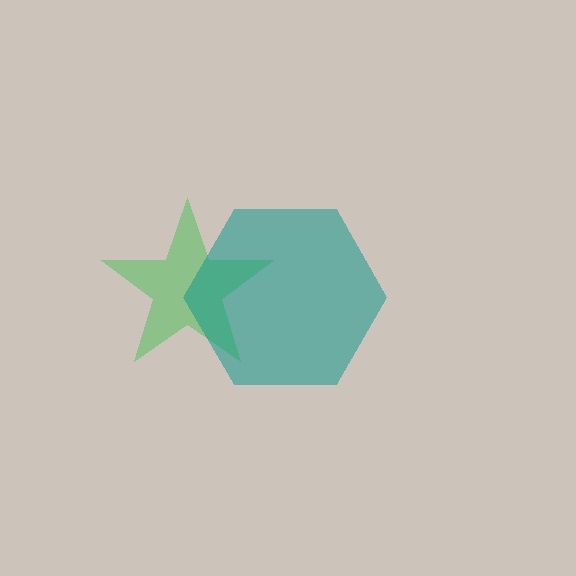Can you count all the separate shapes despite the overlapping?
Yes, there are 2 separate shapes.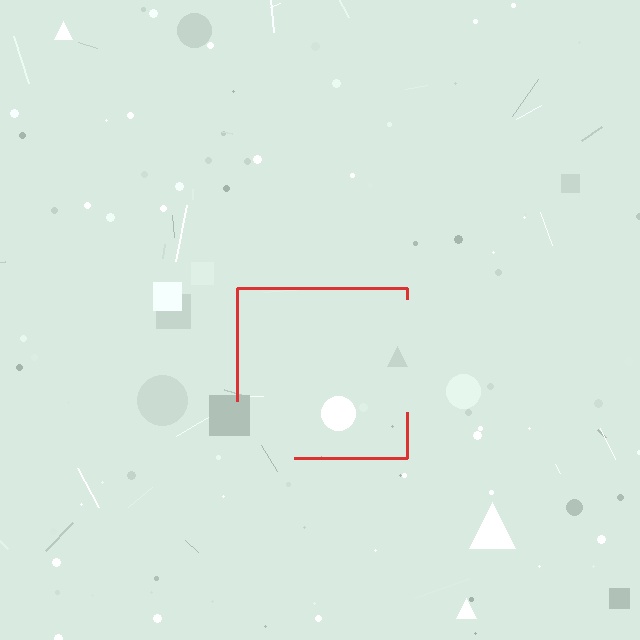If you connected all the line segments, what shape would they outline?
They would outline a square.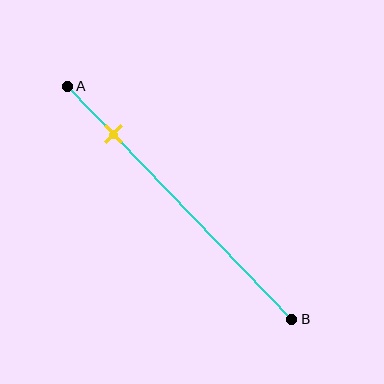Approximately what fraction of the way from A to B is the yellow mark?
The yellow mark is approximately 20% of the way from A to B.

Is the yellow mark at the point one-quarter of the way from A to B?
No, the mark is at about 20% from A, not at the 25% one-quarter point.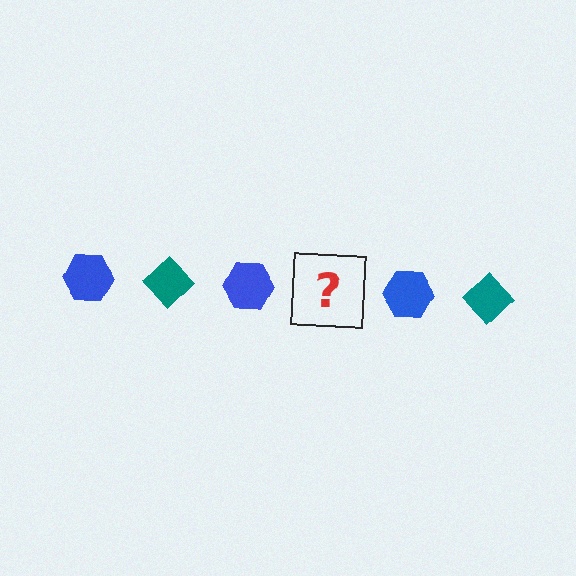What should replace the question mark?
The question mark should be replaced with a teal diamond.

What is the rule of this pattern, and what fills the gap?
The rule is that the pattern alternates between blue hexagon and teal diamond. The gap should be filled with a teal diamond.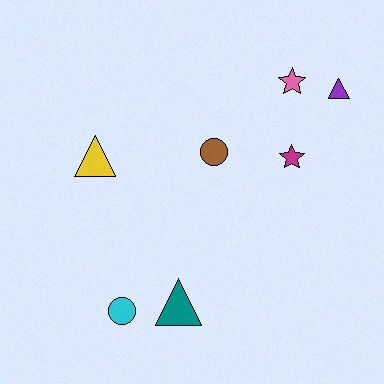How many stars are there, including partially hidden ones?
There are 2 stars.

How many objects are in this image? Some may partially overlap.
There are 7 objects.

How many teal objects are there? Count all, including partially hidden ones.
There is 1 teal object.